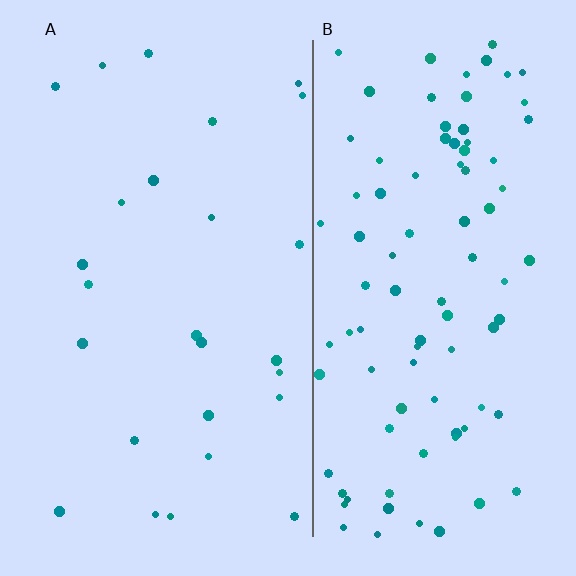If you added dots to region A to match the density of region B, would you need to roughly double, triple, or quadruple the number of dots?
Approximately quadruple.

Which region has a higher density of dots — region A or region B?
B (the right).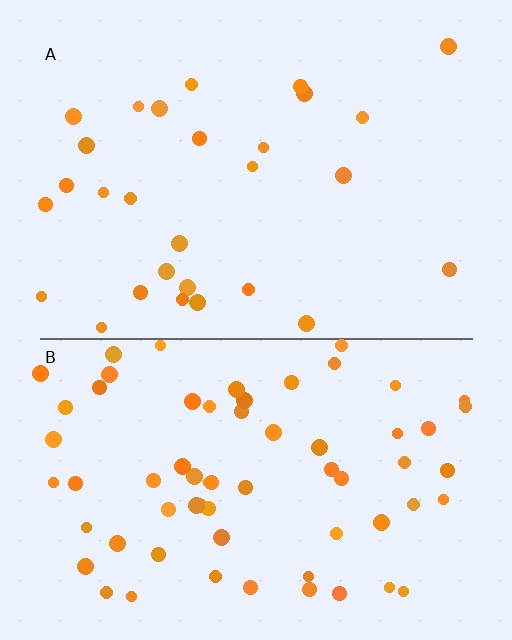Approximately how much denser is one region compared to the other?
Approximately 2.3× — region B over region A.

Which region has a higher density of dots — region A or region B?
B (the bottom).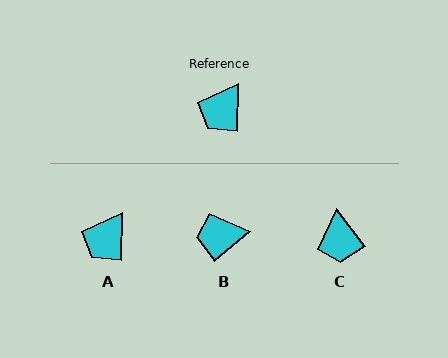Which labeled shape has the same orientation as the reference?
A.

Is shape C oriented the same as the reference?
No, it is off by about 40 degrees.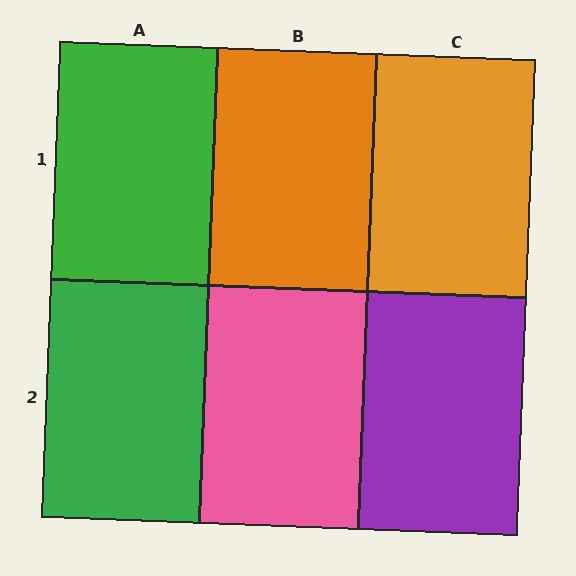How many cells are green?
2 cells are green.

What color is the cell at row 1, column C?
Orange.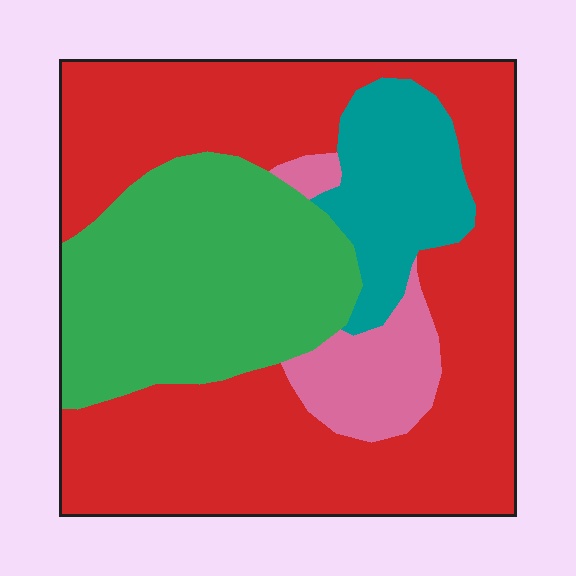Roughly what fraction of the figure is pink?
Pink takes up about one tenth (1/10) of the figure.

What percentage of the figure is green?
Green takes up about one quarter (1/4) of the figure.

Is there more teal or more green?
Green.